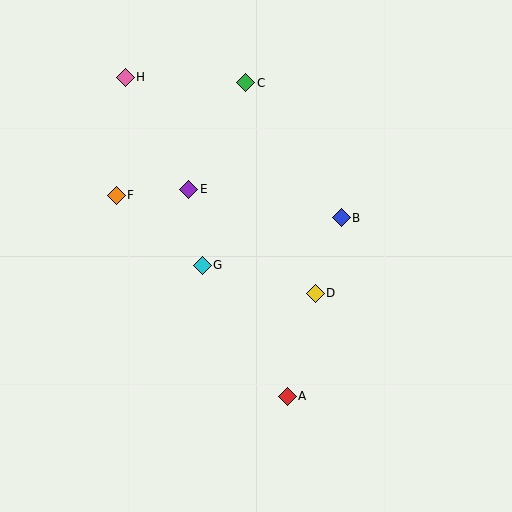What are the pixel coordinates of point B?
Point B is at (341, 218).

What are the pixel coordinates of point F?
Point F is at (116, 195).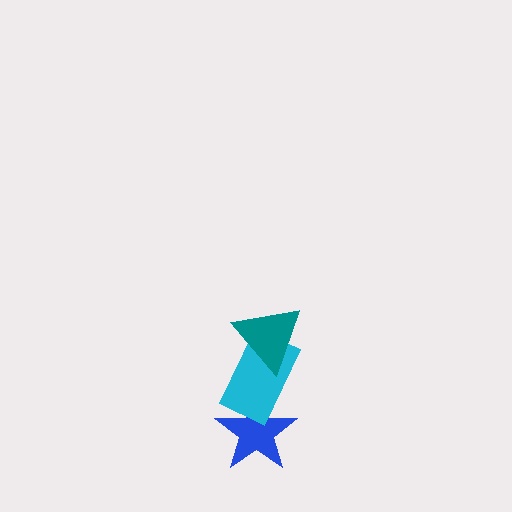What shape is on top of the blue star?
The cyan rectangle is on top of the blue star.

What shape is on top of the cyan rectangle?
The teal triangle is on top of the cyan rectangle.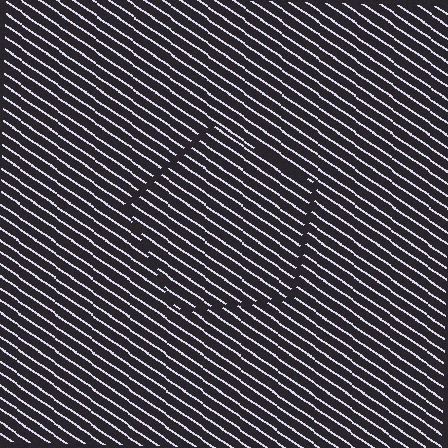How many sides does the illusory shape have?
5 sides — the line-ends trace a pentagon.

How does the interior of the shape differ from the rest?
The interior of the shape contains the same grating, shifted by half a period — the contour is defined by the phase discontinuity where line-ends from the inner and outer gratings abut.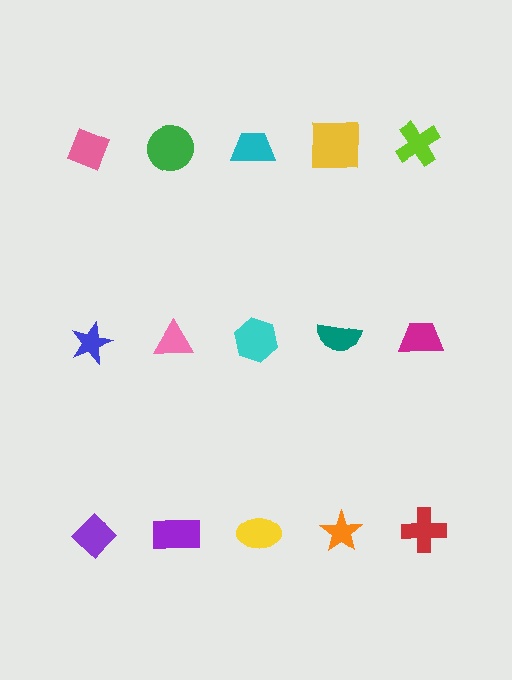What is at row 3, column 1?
A purple diamond.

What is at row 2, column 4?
A teal semicircle.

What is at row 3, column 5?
A red cross.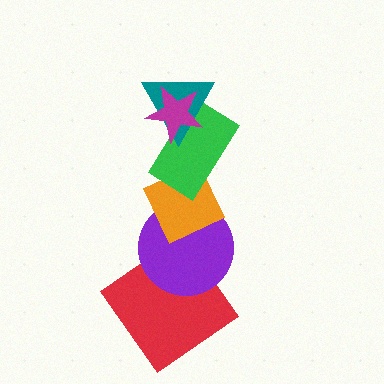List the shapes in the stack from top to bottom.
From top to bottom: the magenta star, the teal triangle, the green rectangle, the orange diamond, the purple circle, the red diamond.